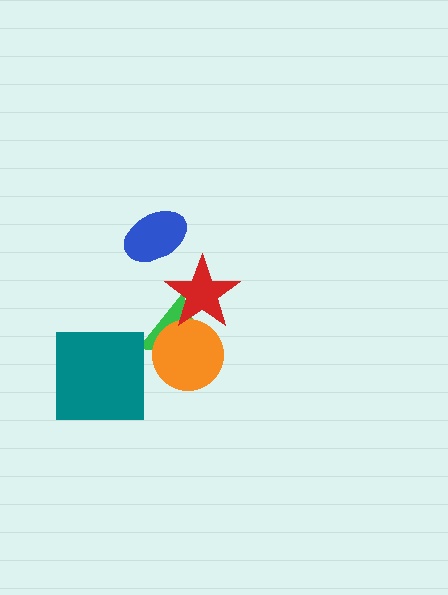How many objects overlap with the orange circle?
2 objects overlap with the orange circle.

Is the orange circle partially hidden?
Yes, it is partially covered by another shape.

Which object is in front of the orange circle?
The red star is in front of the orange circle.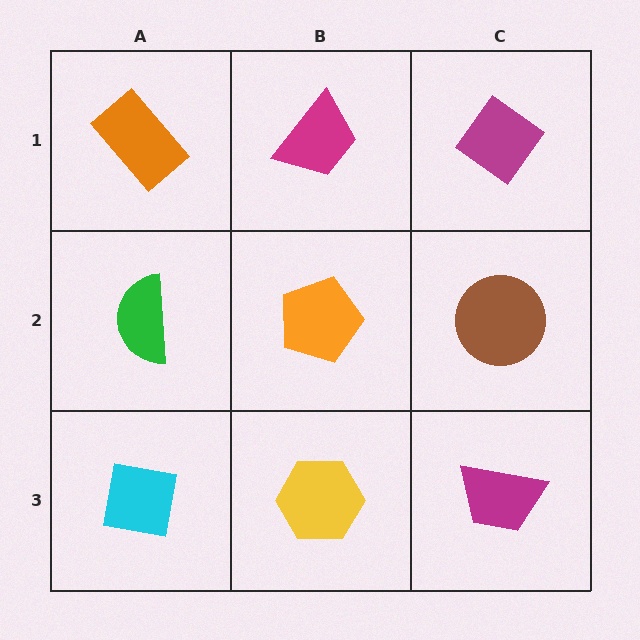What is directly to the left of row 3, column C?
A yellow hexagon.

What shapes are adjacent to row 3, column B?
An orange pentagon (row 2, column B), a cyan square (row 3, column A), a magenta trapezoid (row 3, column C).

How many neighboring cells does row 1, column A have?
2.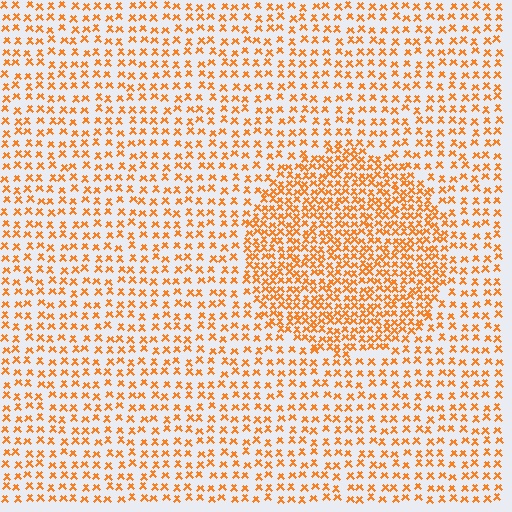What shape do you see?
I see a circle.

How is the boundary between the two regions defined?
The boundary is defined by a change in element density (approximately 2.0x ratio). All elements are the same color, size, and shape.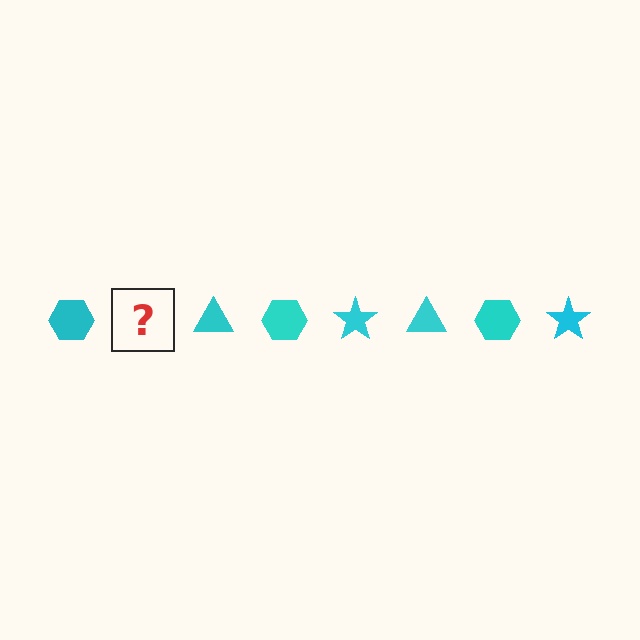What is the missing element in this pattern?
The missing element is a cyan star.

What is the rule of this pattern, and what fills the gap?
The rule is that the pattern cycles through hexagon, star, triangle shapes in cyan. The gap should be filled with a cyan star.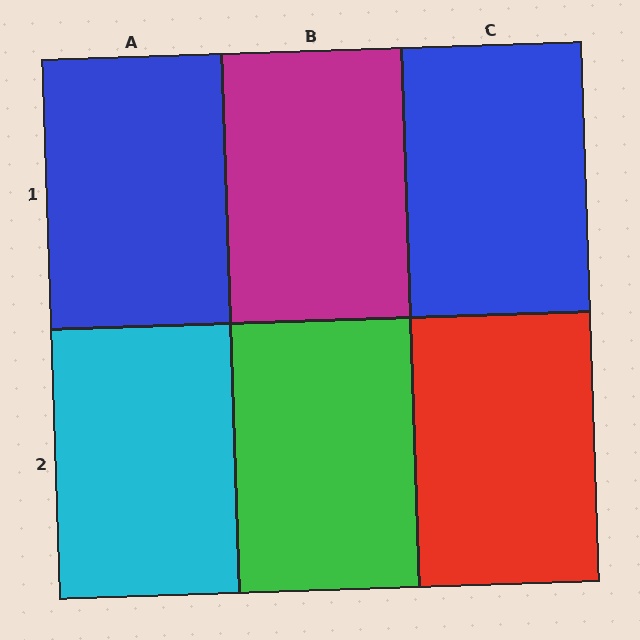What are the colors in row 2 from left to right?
Cyan, green, red.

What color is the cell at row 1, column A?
Blue.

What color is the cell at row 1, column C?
Blue.